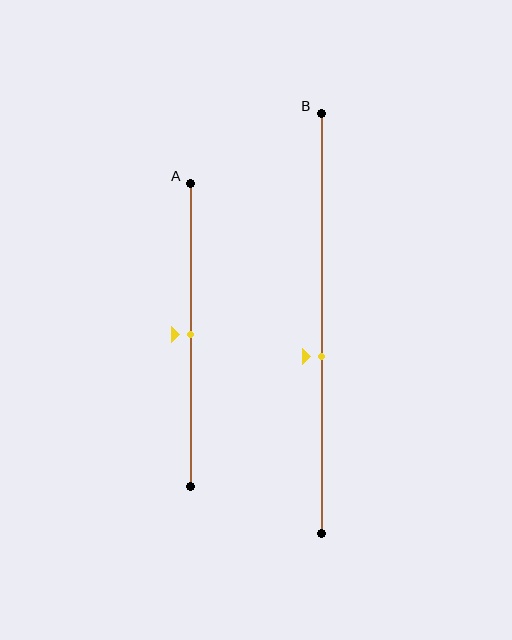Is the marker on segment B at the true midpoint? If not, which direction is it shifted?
No, the marker on segment B is shifted downward by about 8% of the segment length.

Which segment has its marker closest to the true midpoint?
Segment A has its marker closest to the true midpoint.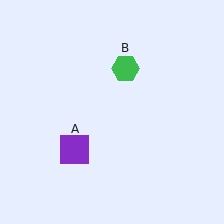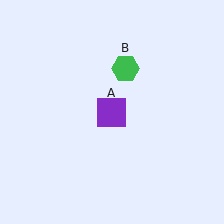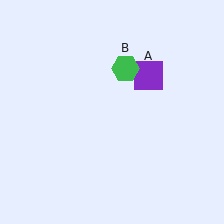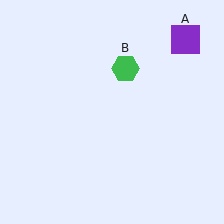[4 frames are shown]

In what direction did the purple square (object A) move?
The purple square (object A) moved up and to the right.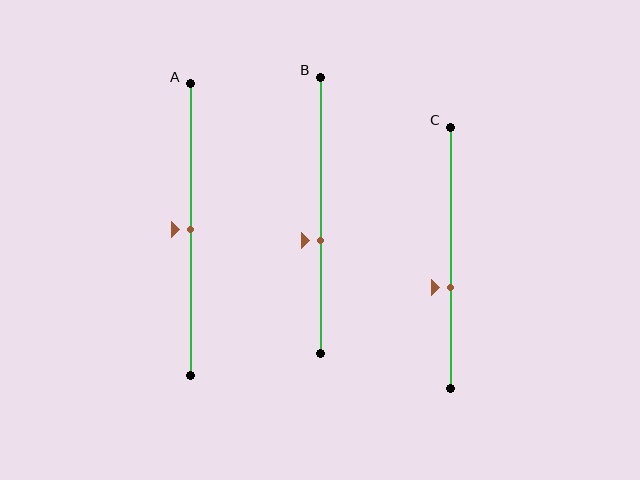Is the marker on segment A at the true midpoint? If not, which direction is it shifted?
Yes, the marker on segment A is at the true midpoint.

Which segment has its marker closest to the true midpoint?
Segment A has its marker closest to the true midpoint.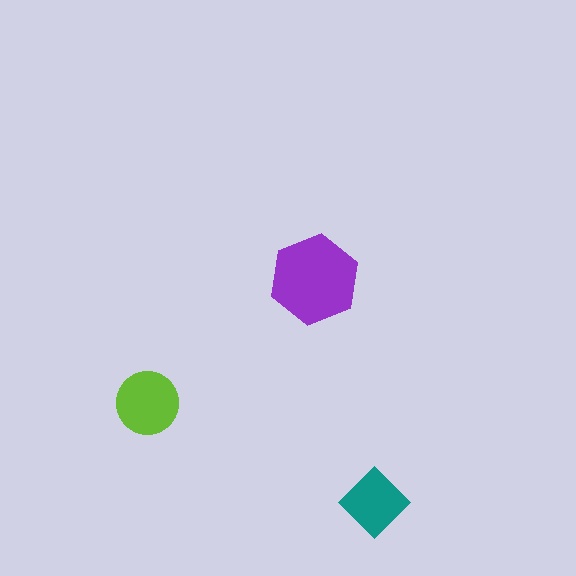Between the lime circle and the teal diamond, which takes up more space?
The lime circle.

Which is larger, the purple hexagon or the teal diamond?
The purple hexagon.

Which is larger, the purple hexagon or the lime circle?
The purple hexagon.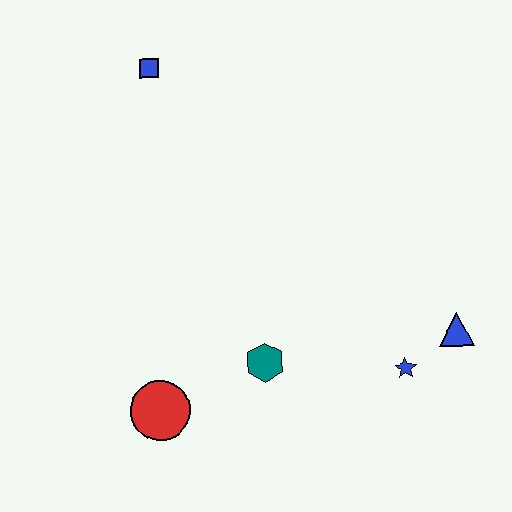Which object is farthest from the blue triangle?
The blue square is farthest from the blue triangle.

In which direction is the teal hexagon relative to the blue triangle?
The teal hexagon is to the left of the blue triangle.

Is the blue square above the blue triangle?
Yes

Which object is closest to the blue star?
The blue triangle is closest to the blue star.